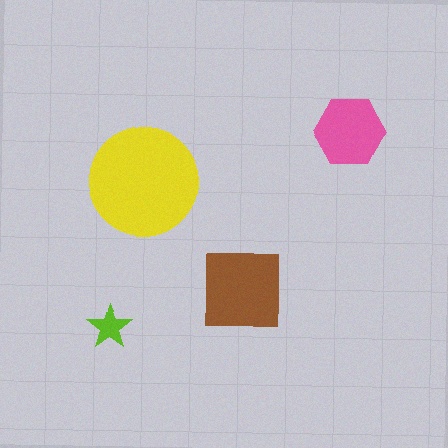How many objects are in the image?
There are 4 objects in the image.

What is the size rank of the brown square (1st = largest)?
2nd.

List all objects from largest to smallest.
The yellow circle, the brown square, the pink hexagon, the lime star.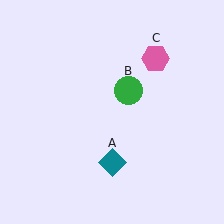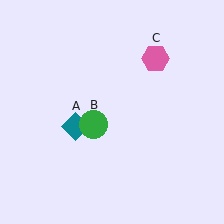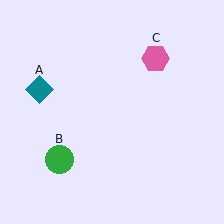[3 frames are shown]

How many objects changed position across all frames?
2 objects changed position: teal diamond (object A), green circle (object B).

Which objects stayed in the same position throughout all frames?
Pink hexagon (object C) remained stationary.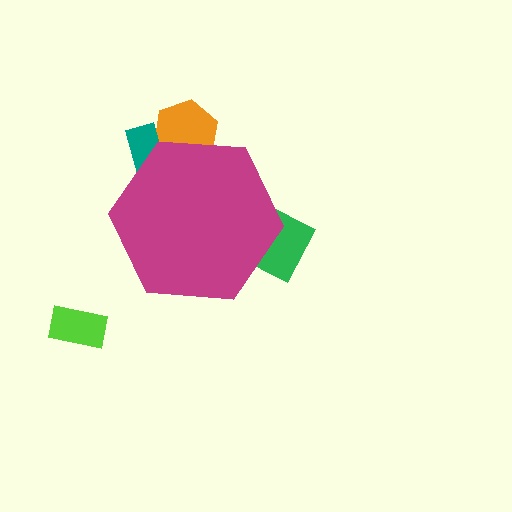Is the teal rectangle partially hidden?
Yes, the teal rectangle is partially hidden behind the magenta hexagon.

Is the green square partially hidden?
Yes, the green square is partially hidden behind the magenta hexagon.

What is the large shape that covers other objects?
A magenta hexagon.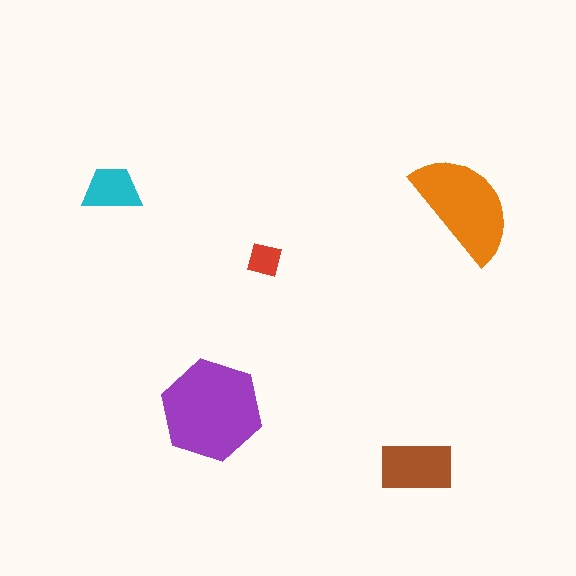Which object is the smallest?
The red square.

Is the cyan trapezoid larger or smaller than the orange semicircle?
Smaller.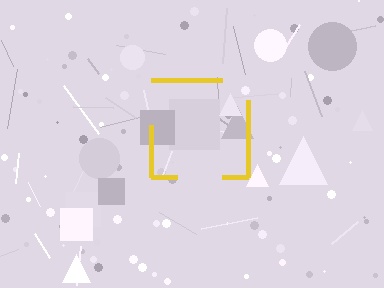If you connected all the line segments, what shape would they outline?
They would outline a square.